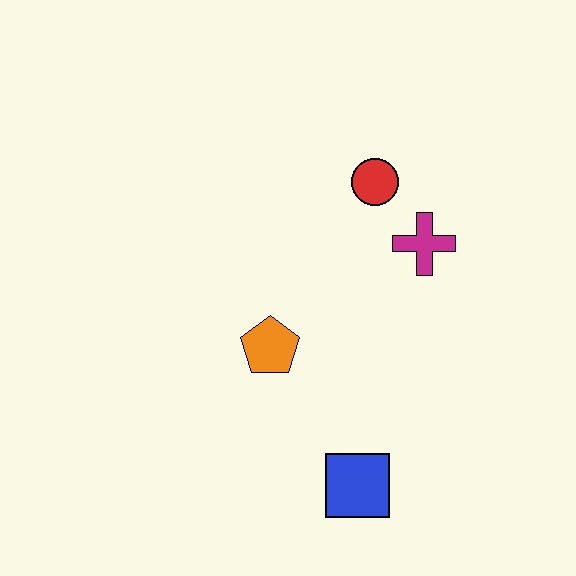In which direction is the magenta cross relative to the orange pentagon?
The magenta cross is to the right of the orange pentagon.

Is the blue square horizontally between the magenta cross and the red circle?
No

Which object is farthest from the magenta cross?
The blue square is farthest from the magenta cross.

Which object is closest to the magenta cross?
The red circle is closest to the magenta cross.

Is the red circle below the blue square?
No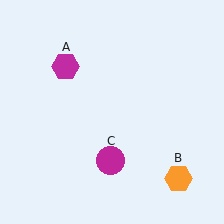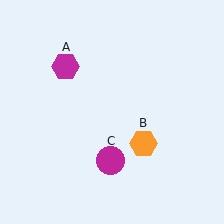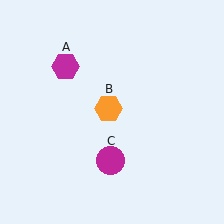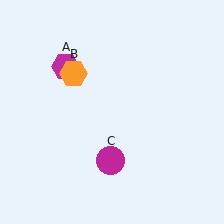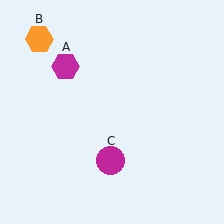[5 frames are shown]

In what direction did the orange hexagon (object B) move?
The orange hexagon (object B) moved up and to the left.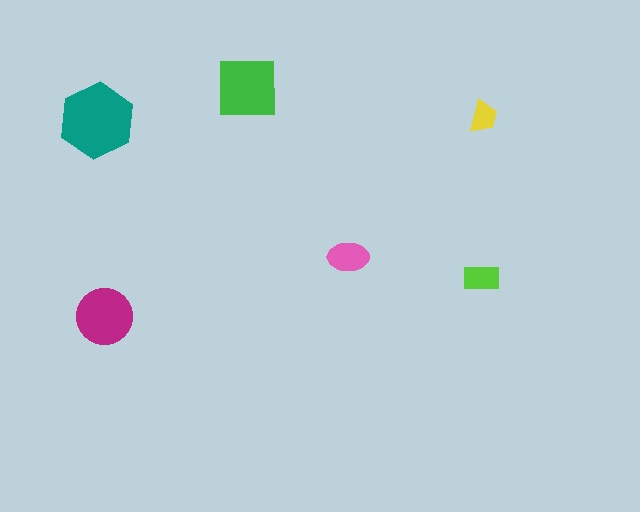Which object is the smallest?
The yellow trapezoid.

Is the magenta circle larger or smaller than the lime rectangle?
Larger.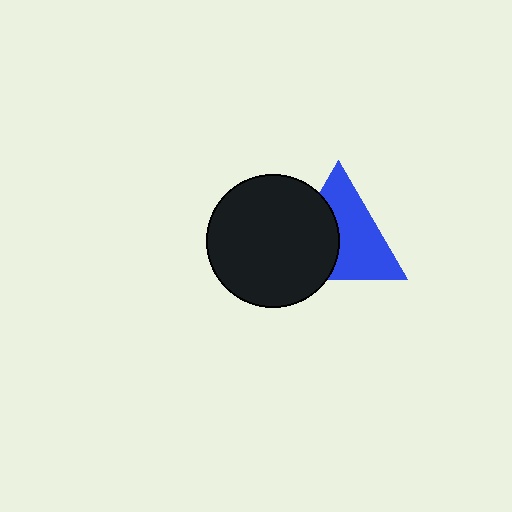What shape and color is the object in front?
The object in front is a black circle.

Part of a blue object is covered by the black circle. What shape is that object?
It is a triangle.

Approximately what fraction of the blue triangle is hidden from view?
Roughly 42% of the blue triangle is hidden behind the black circle.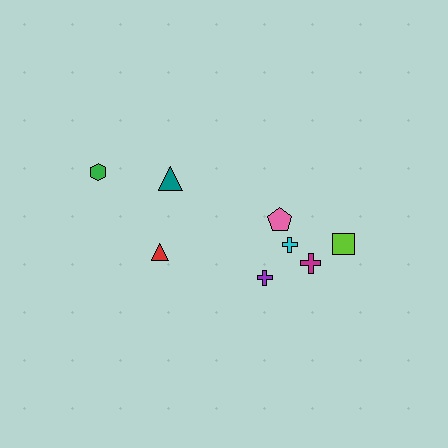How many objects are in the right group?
There are 5 objects.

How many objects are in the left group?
There are 3 objects.